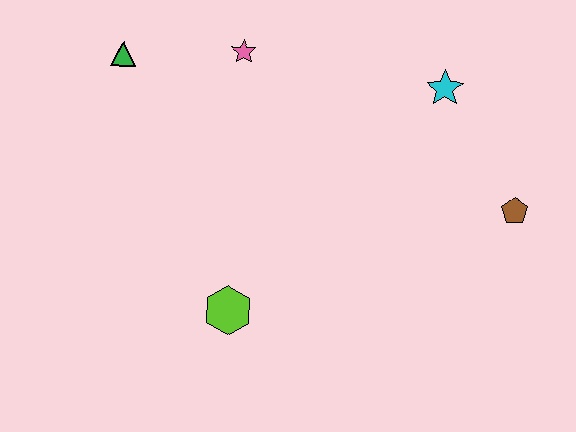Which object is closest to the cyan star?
The brown pentagon is closest to the cyan star.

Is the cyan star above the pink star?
No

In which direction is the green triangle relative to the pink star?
The green triangle is to the left of the pink star.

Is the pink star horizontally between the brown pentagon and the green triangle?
Yes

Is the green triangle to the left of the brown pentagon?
Yes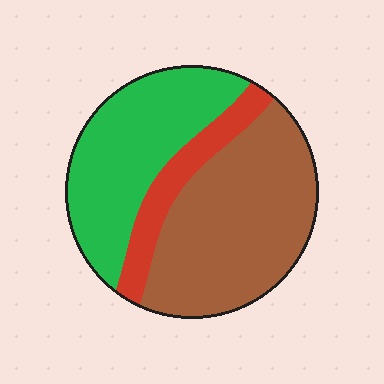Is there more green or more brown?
Brown.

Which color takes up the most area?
Brown, at roughly 50%.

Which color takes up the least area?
Red, at roughly 15%.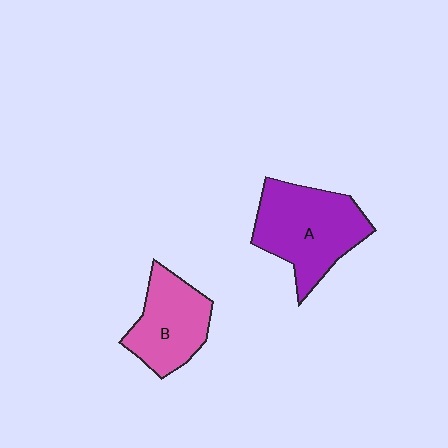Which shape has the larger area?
Shape A (purple).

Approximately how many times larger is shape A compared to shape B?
Approximately 1.4 times.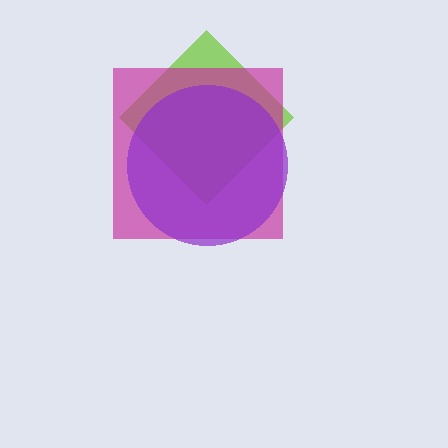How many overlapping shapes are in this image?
There are 3 overlapping shapes in the image.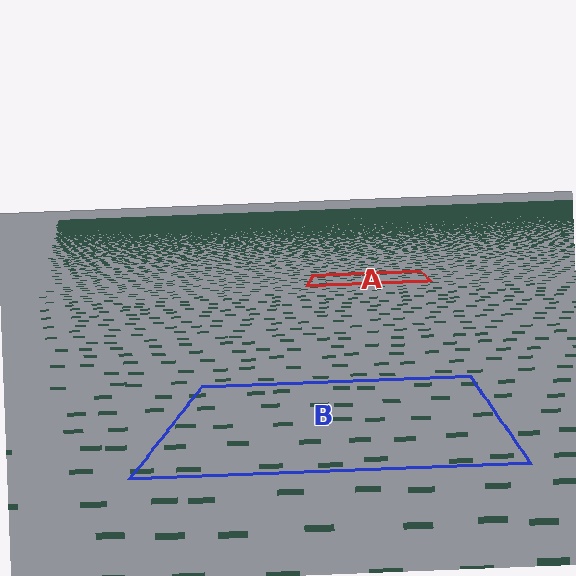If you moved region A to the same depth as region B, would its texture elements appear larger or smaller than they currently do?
They would appear larger. At a closer depth, the same texture elements are projected at a bigger on-screen size.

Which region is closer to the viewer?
Region B is closer. The texture elements there are larger and more spread out.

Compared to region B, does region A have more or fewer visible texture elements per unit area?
Region A has more texture elements per unit area — they are packed more densely because it is farther away.